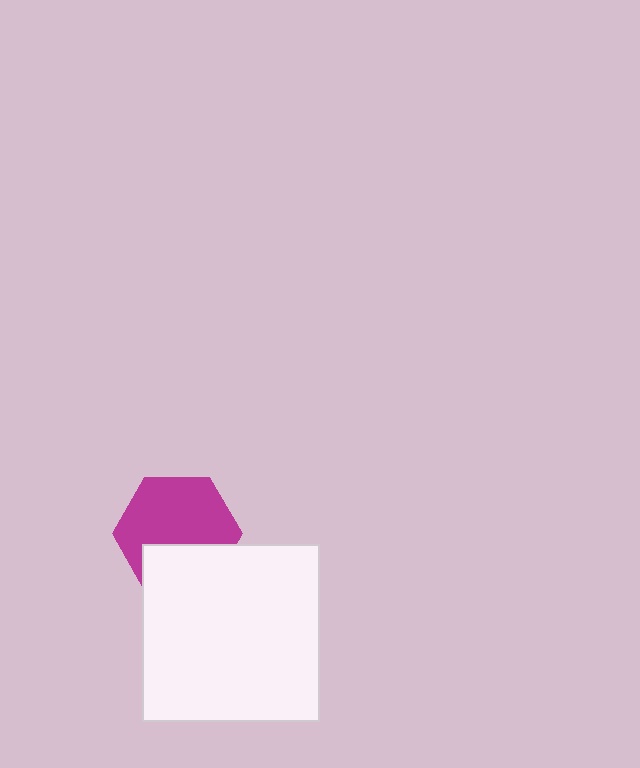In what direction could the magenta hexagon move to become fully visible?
The magenta hexagon could move up. That would shift it out from behind the white square entirely.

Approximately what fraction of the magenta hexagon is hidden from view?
Roughly 35% of the magenta hexagon is hidden behind the white square.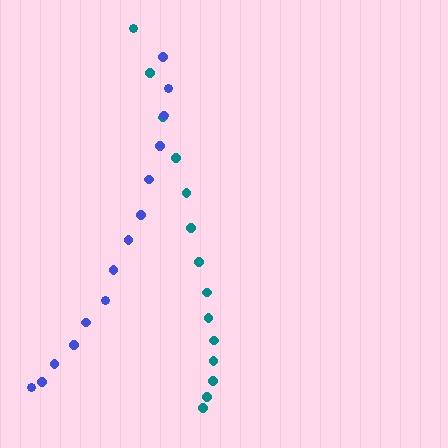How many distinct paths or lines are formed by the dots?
There are 2 distinct paths.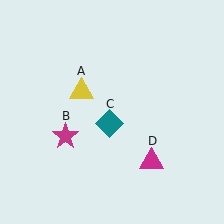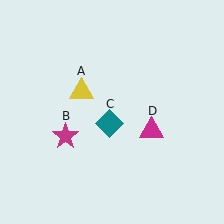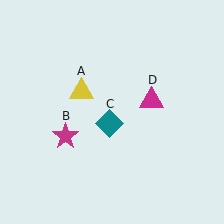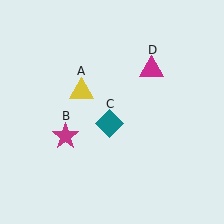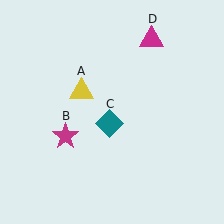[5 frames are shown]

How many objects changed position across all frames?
1 object changed position: magenta triangle (object D).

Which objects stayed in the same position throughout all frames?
Yellow triangle (object A) and magenta star (object B) and teal diamond (object C) remained stationary.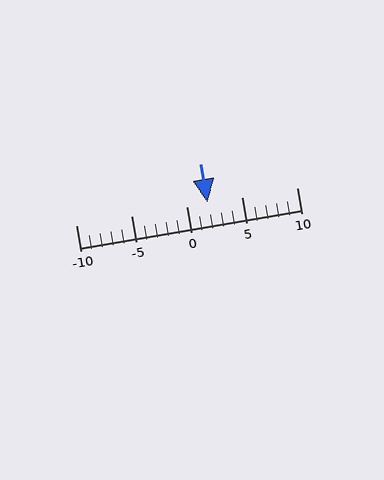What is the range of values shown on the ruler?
The ruler shows values from -10 to 10.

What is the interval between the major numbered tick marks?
The major tick marks are spaced 5 units apart.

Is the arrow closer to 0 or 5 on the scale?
The arrow is closer to 0.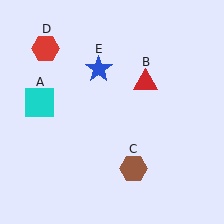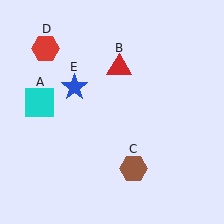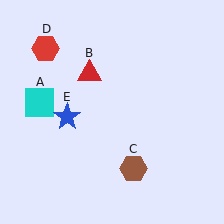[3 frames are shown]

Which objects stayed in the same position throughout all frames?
Cyan square (object A) and brown hexagon (object C) and red hexagon (object D) remained stationary.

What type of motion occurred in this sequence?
The red triangle (object B), blue star (object E) rotated counterclockwise around the center of the scene.